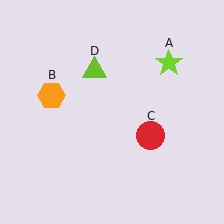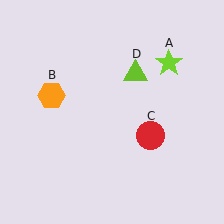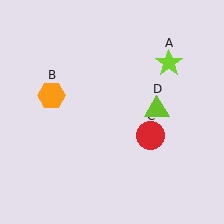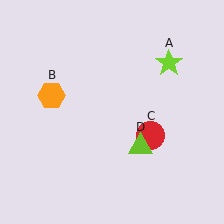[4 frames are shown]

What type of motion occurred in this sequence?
The lime triangle (object D) rotated clockwise around the center of the scene.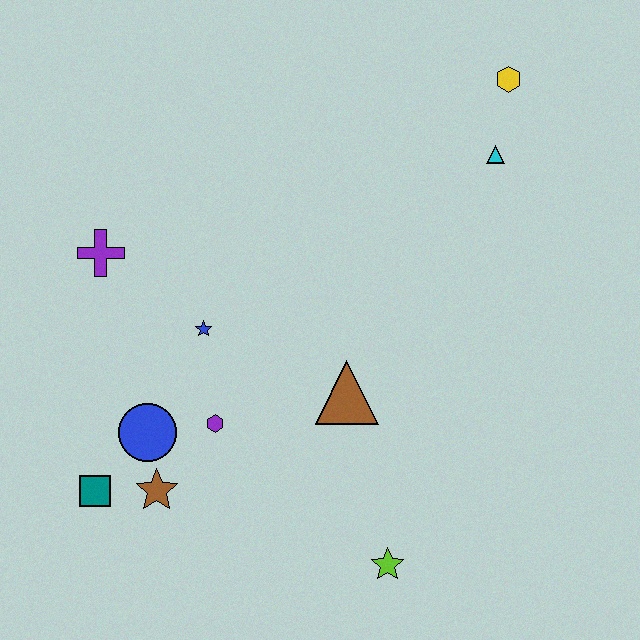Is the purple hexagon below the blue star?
Yes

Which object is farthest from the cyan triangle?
The teal square is farthest from the cyan triangle.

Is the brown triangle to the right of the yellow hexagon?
No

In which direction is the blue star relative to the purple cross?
The blue star is to the right of the purple cross.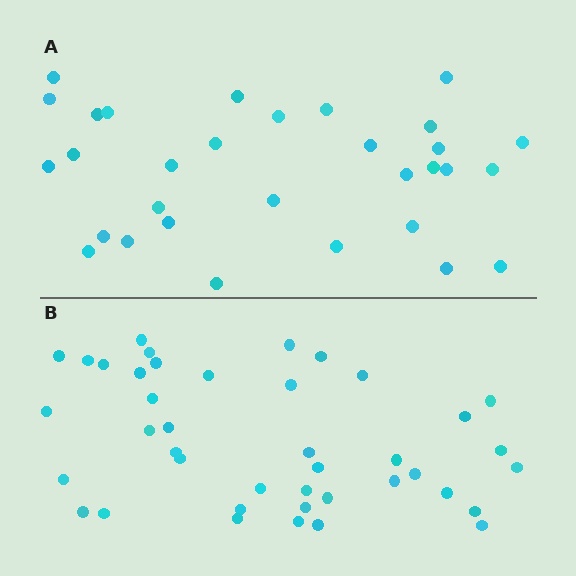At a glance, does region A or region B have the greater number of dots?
Region B (the bottom region) has more dots.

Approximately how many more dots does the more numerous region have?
Region B has roughly 10 or so more dots than region A.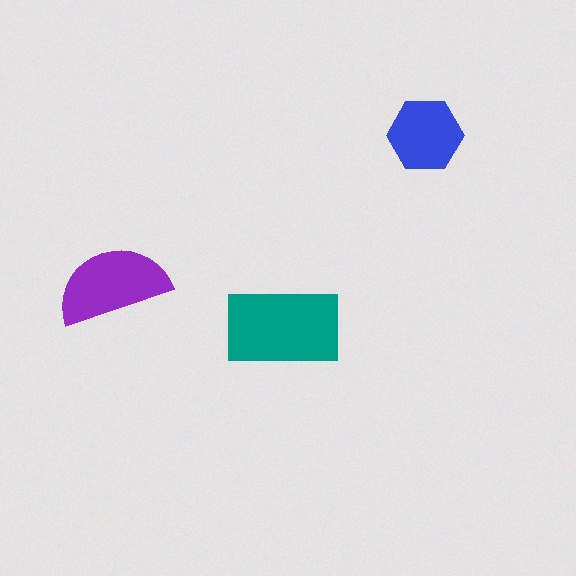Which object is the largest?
The teal rectangle.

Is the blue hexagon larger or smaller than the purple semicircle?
Smaller.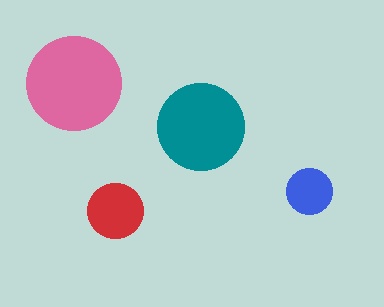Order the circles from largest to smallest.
the pink one, the teal one, the red one, the blue one.